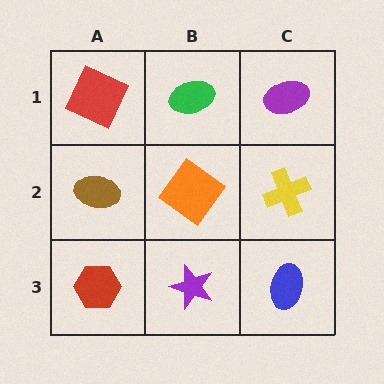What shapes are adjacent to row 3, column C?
A yellow cross (row 2, column C), a purple star (row 3, column B).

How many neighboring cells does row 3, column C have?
2.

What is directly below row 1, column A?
A brown ellipse.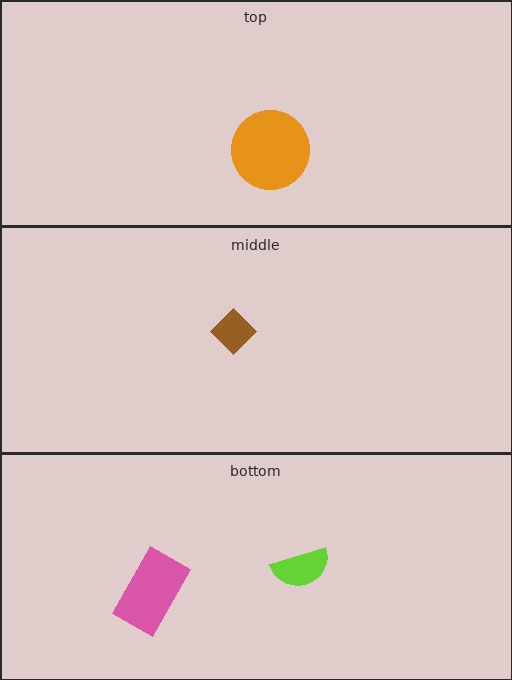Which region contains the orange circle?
The top region.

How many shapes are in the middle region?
1.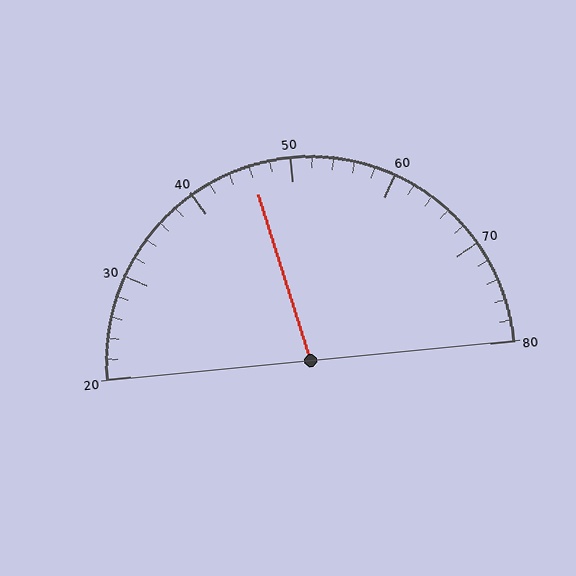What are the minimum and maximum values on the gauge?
The gauge ranges from 20 to 80.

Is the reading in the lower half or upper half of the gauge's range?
The reading is in the lower half of the range (20 to 80).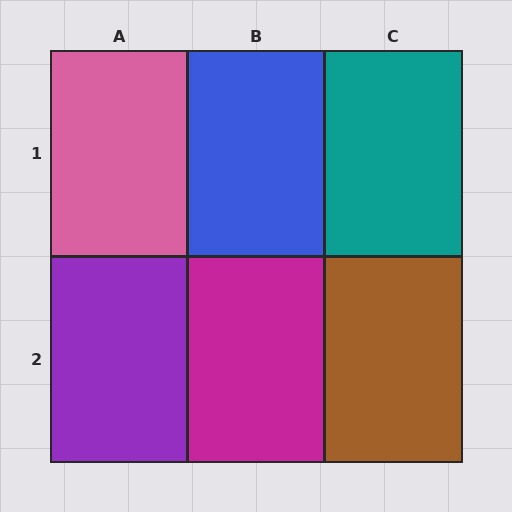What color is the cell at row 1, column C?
Teal.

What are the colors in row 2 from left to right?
Purple, magenta, brown.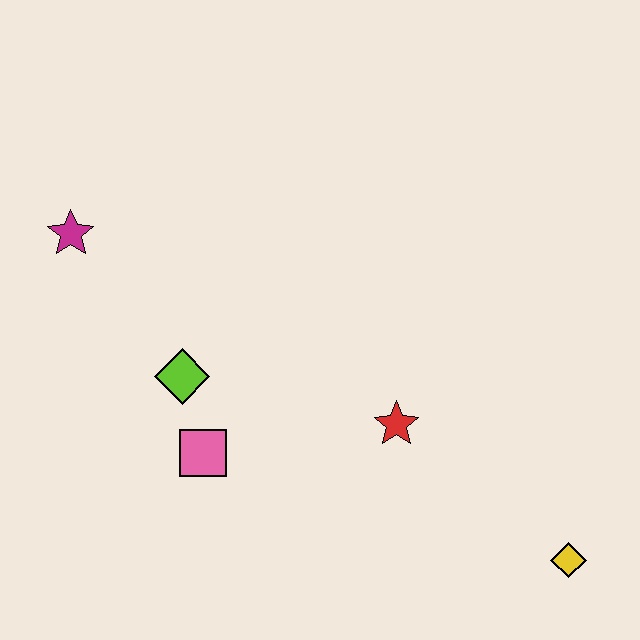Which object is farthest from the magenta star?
The yellow diamond is farthest from the magenta star.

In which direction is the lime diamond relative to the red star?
The lime diamond is to the left of the red star.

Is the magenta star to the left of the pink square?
Yes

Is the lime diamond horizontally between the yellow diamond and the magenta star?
Yes